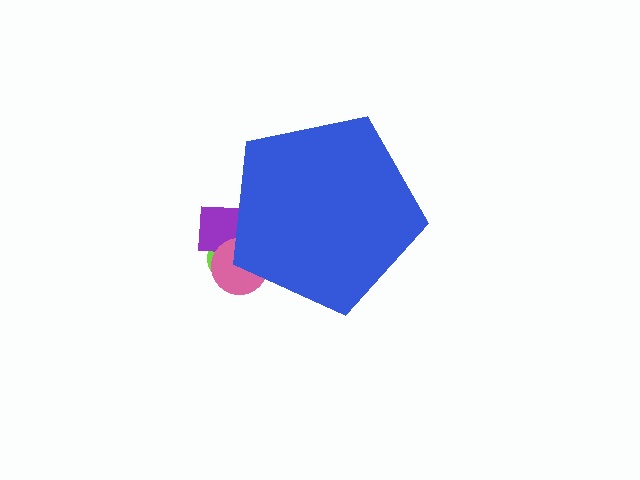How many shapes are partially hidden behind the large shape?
3 shapes are partially hidden.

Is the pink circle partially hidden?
Yes, the pink circle is partially hidden behind the blue pentagon.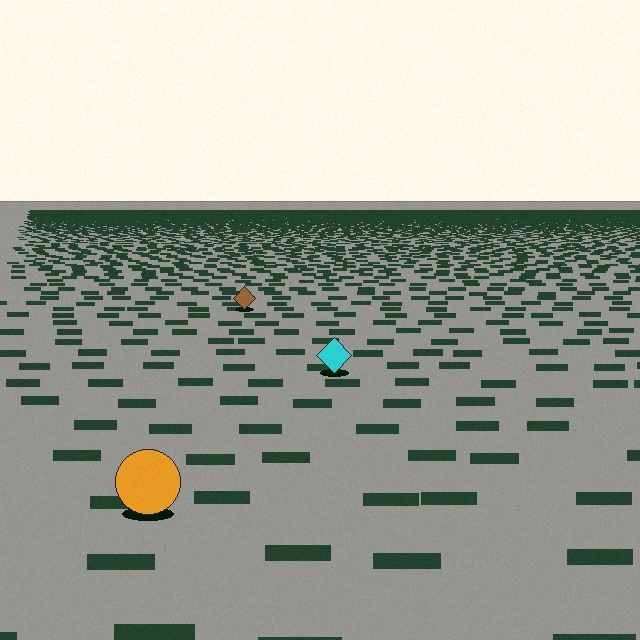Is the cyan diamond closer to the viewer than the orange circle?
No. The orange circle is closer — you can tell from the texture gradient: the ground texture is coarser near it.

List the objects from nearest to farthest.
From nearest to farthest: the orange circle, the cyan diamond, the brown diamond.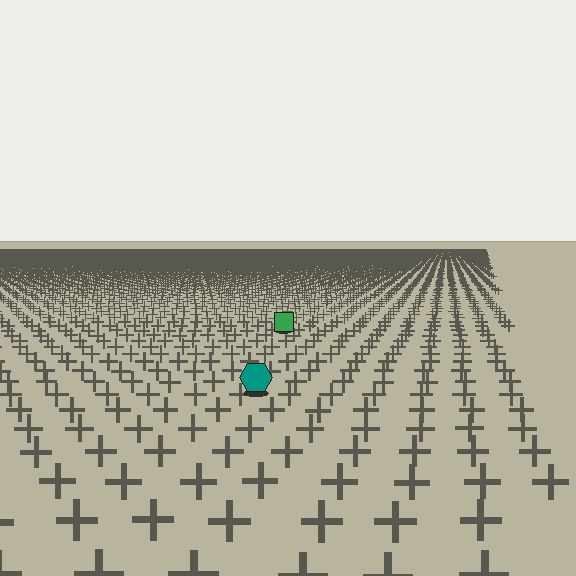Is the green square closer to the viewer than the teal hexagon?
No. The teal hexagon is closer — you can tell from the texture gradient: the ground texture is coarser near it.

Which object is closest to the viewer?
The teal hexagon is closest. The texture marks near it are larger and more spread out.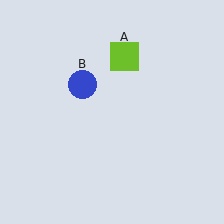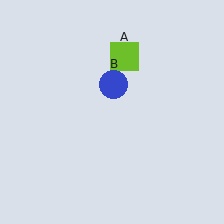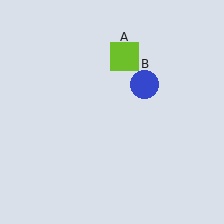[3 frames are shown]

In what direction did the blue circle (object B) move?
The blue circle (object B) moved right.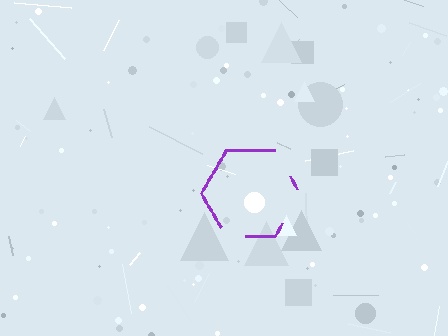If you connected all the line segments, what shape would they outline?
They would outline a hexagon.